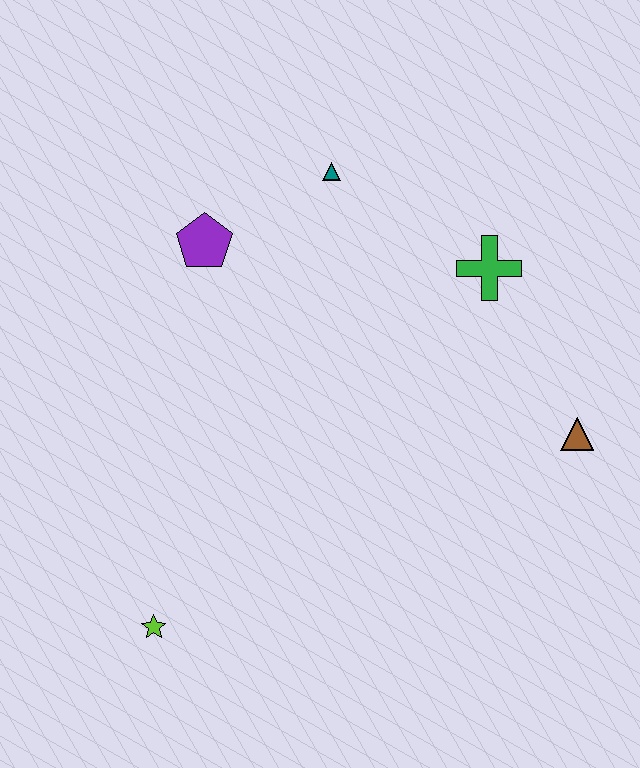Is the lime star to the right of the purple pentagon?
No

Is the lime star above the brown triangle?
No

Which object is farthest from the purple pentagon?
The brown triangle is farthest from the purple pentagon.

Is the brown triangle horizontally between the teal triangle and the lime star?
No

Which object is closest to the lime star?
The purple pentagon is closest to the lime star.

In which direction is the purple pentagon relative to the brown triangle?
The purple pentagon is to the left of the brown triangle.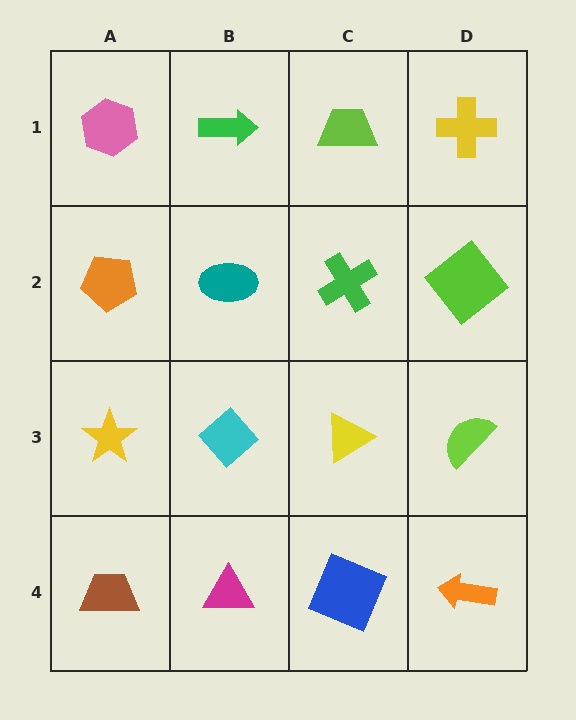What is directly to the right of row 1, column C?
A yellow cross.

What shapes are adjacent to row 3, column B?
A teal ellipse (row 2, column B), a magenta triangle (row 4, column B), a yellow star (row 3, column A), a yellow triangle (row 3, column C).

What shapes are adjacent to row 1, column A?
An orange pentagon (row 2, column A), a green arrow (row 1, column B).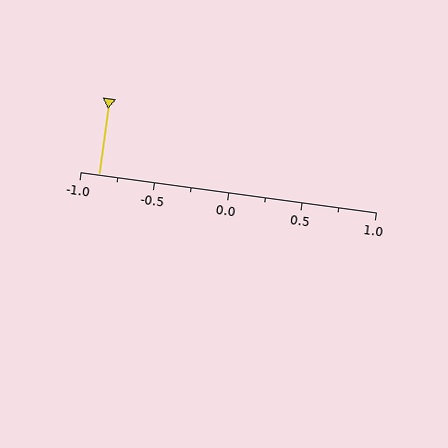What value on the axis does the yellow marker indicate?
The marker indicates approximately -0.88.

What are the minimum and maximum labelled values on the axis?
The axis runs from -1.0 to 1.0.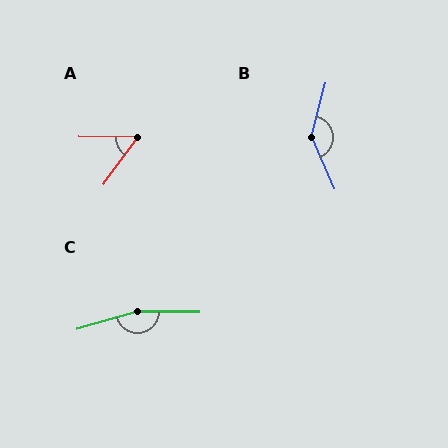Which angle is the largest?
C, at approximately 163 degrees.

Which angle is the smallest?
A, at approximately 55 degrees.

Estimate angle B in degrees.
Approximately 142 degrees.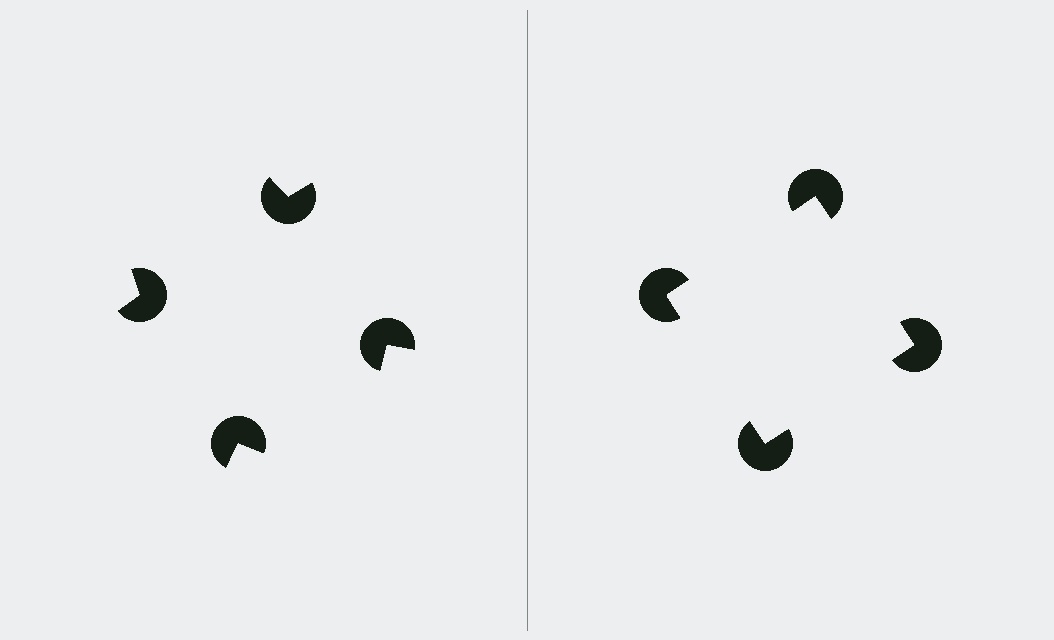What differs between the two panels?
The pac-man discs are positioned identically on both sides; only the wedge orientations differ. On the right they align to a square; on the left they are misaligned.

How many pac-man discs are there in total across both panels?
8 — 4 on each side.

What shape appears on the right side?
An illusory square.